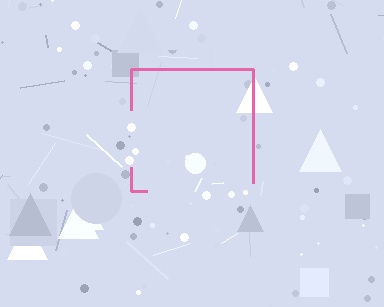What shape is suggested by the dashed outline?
The dashed outline suggests a square.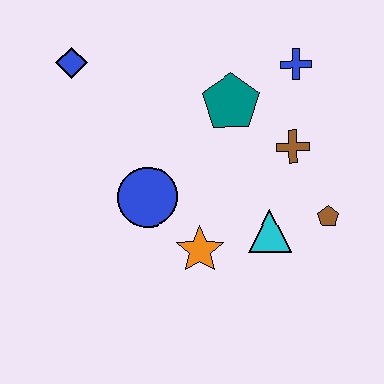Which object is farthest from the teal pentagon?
The blue diamond is farthest from the teal pentagon.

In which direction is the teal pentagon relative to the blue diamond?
The teal pentagon is to the right of the blue diamond.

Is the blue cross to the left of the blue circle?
No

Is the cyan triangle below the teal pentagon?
Yes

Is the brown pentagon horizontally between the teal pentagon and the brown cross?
No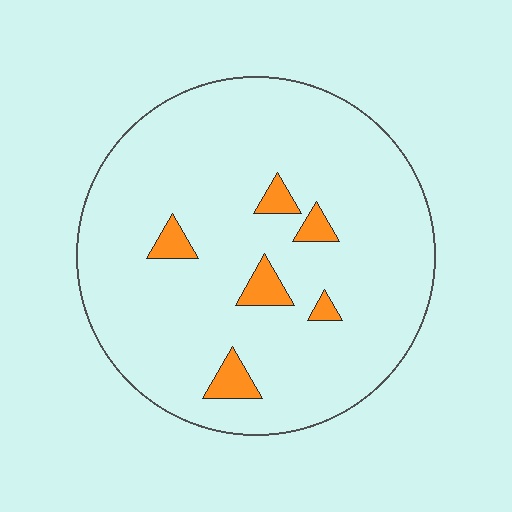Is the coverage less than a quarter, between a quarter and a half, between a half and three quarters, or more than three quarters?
Less than a quarter.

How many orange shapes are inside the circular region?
6.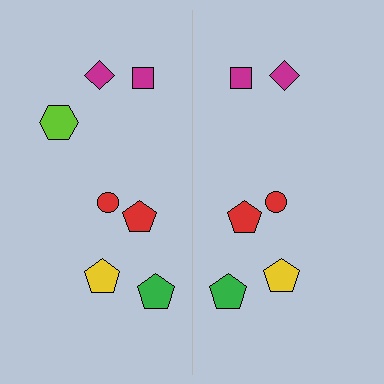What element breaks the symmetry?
A lime hexagon is missing from the right side.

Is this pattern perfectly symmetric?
No, the pattern is not perfectly symmetric. A lime hexagon is missing from the right side.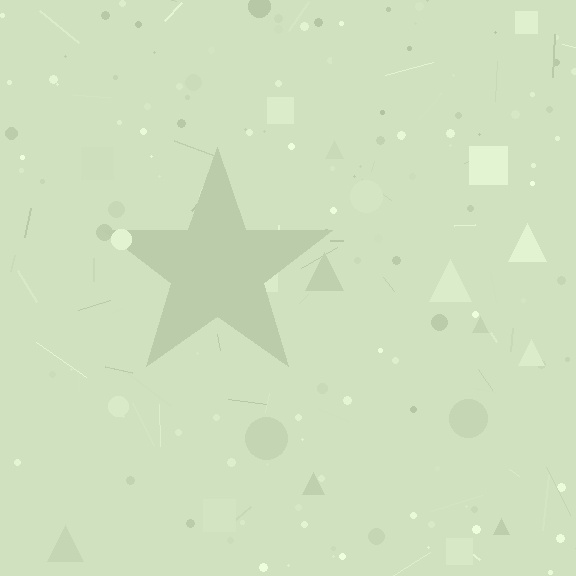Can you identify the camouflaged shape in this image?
The camouflaged shape is a star.